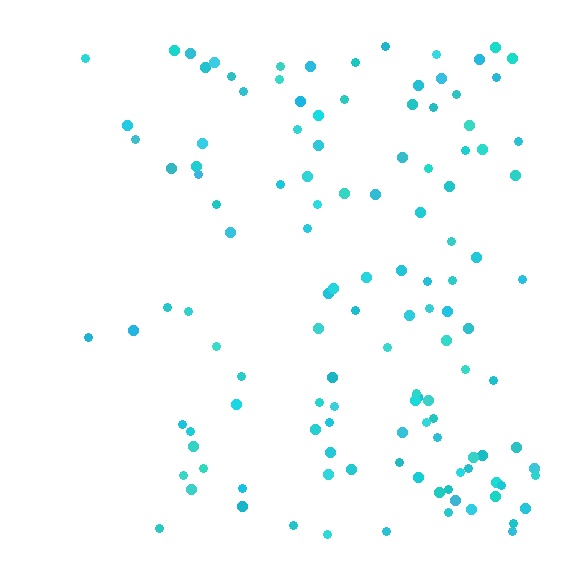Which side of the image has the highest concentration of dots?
The right.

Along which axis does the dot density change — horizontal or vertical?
Horizontal.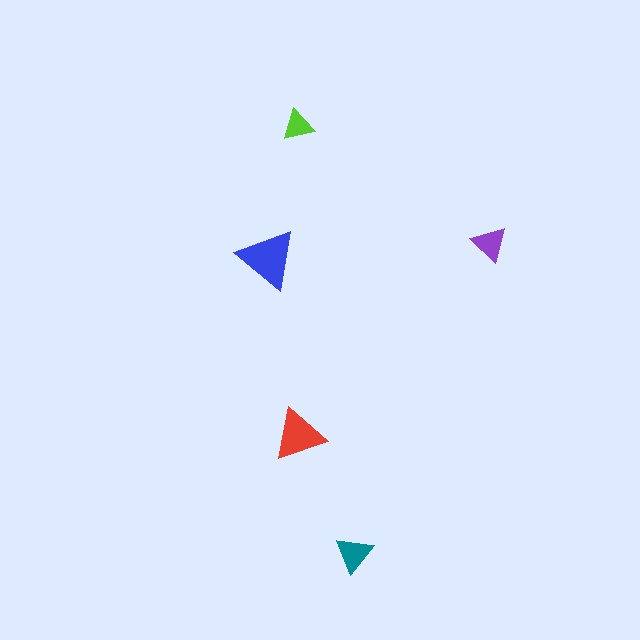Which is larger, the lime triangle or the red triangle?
The red one.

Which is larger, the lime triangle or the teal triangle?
The teal one.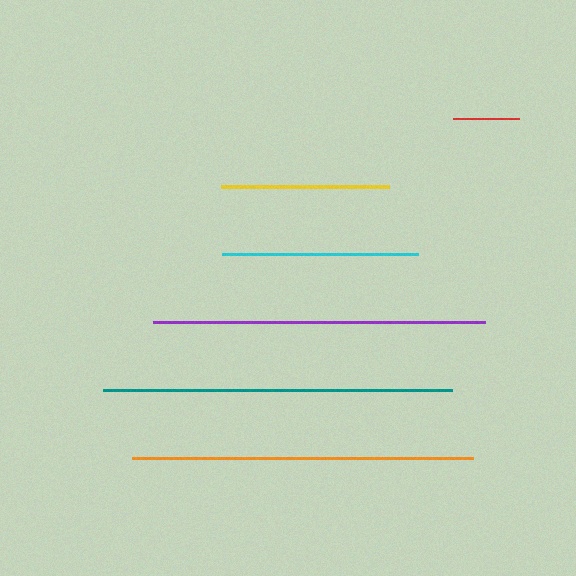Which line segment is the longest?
The teal line is the longest at approximately 349 pixels.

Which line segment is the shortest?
The red line is the shortest at approximately 66 pixels.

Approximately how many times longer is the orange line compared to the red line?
The orange line is approximately 5.2 times the length of the red line.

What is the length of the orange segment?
The orange segment is approximately 341 pixels long.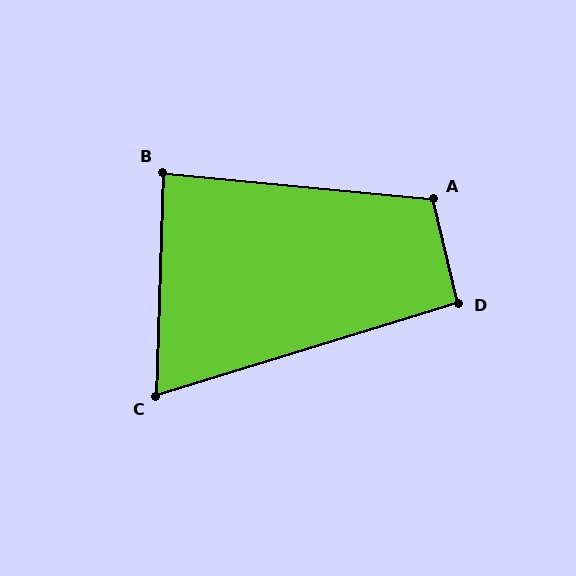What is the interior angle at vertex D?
Approximately 94 degrees (approximately right).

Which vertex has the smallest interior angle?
C, at approximately 71 degrees.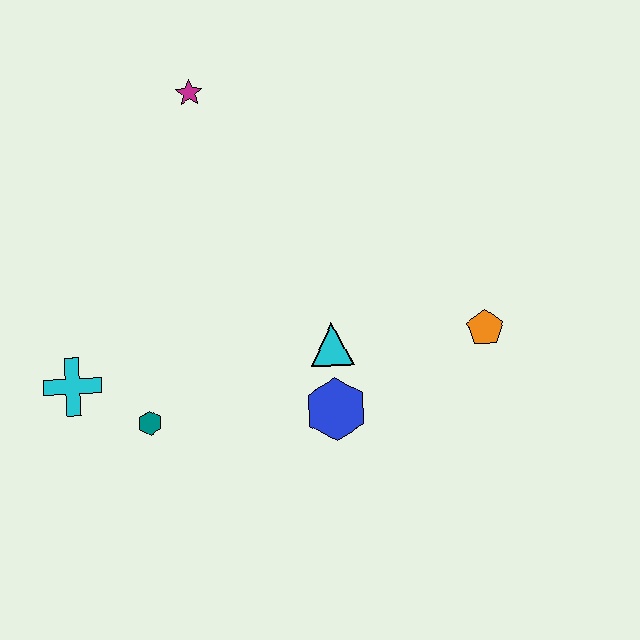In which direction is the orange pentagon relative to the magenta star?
The orange pentagon is to the right of the magenta star.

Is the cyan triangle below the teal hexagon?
No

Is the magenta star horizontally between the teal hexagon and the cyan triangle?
Yes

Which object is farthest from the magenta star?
The orange pentagon is farthest from the magenta star.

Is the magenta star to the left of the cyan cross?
No